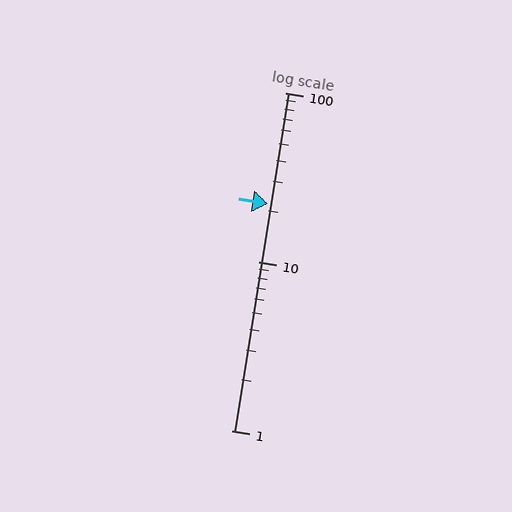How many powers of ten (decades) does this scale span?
The scale spans 2 decades, from 1 to 100.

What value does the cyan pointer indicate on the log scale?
The pointer indicates approximately 22.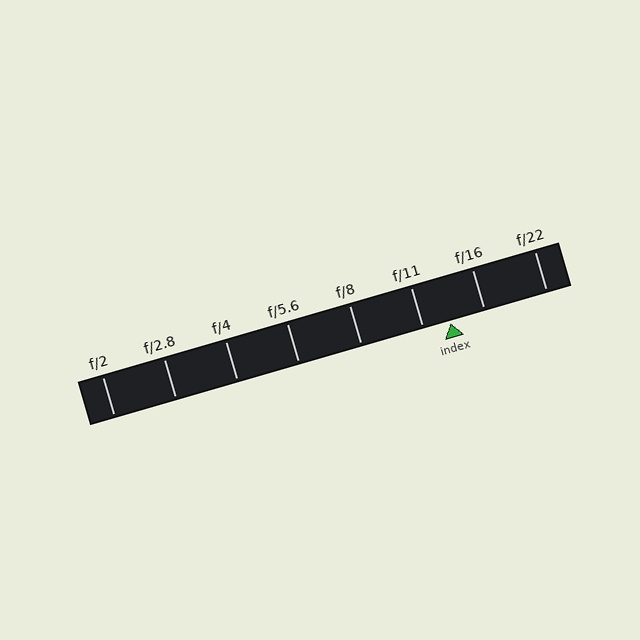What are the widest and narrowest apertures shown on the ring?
The widest aperture shown is f/2 and the narrowest is f/22.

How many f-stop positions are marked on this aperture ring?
There are 8 f-stop positions marked.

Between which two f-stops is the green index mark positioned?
The index mark is between f/11 and f/16.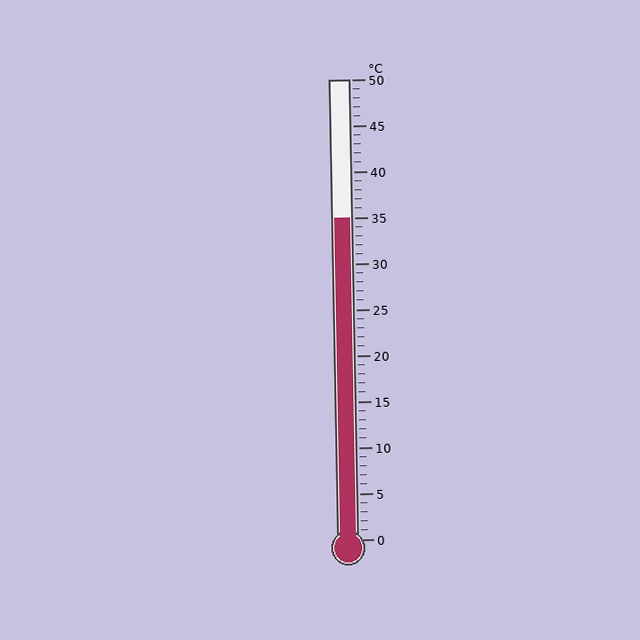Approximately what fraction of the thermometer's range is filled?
The thermometer is filled to approximately 70% of its range.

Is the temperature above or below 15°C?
The temperature is above 15°C.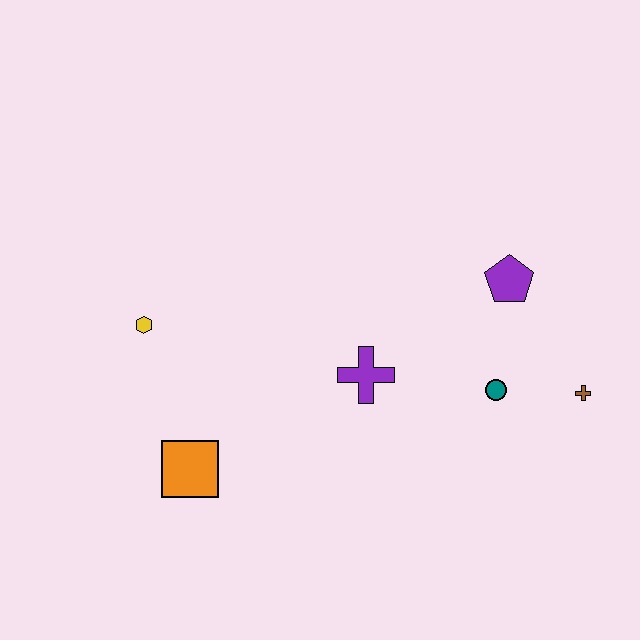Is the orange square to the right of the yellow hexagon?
Yes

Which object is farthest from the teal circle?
The yellow hexagon is farthest from the teal circle.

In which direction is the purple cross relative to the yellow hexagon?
The purple cross is to the right of the yellow hexagon.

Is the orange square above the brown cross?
No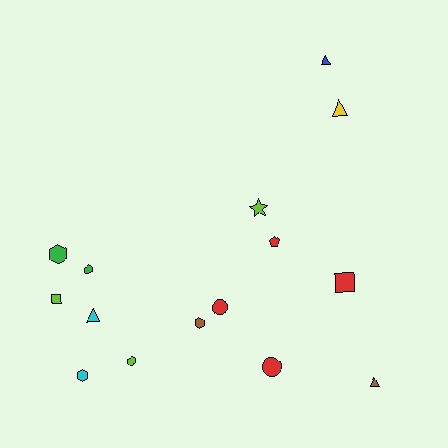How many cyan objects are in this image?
There are 2 cyan objects.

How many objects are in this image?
There are 15 objects.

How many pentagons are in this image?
There is 1 pentagon.